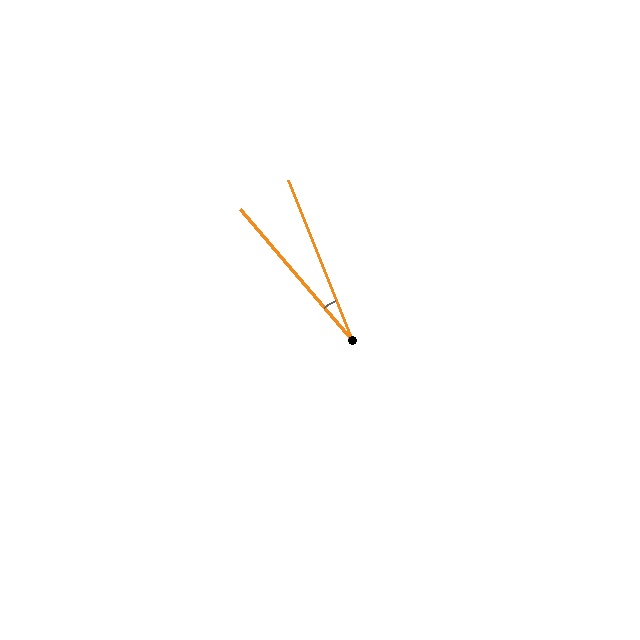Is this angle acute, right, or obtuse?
It is acute.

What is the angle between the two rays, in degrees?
Approximately 19 degrees.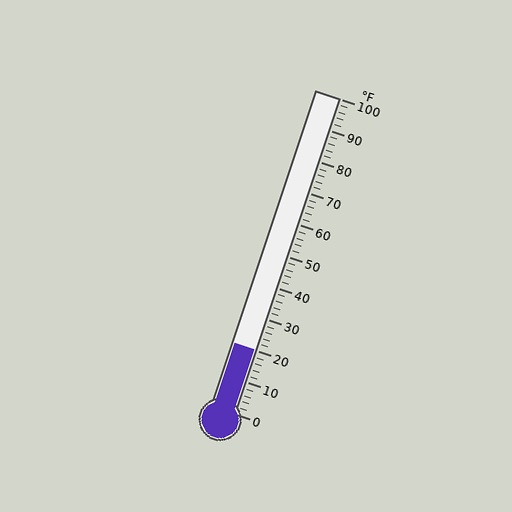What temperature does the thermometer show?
The thermometer shows approximately 20°F.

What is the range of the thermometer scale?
The thermometer scale ranges from 0°F to 100°F.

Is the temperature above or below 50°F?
The temperature is below 50°F.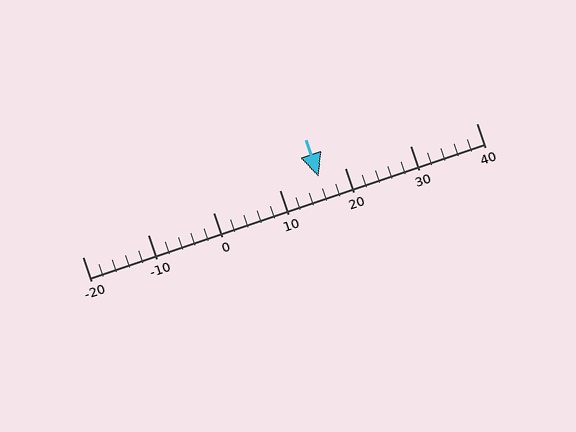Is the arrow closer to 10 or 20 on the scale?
The arrow is closer to 20.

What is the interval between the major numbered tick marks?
The major tick marks are spaced 10 units apart.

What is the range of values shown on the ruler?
The ruler shows values from -20 to 40.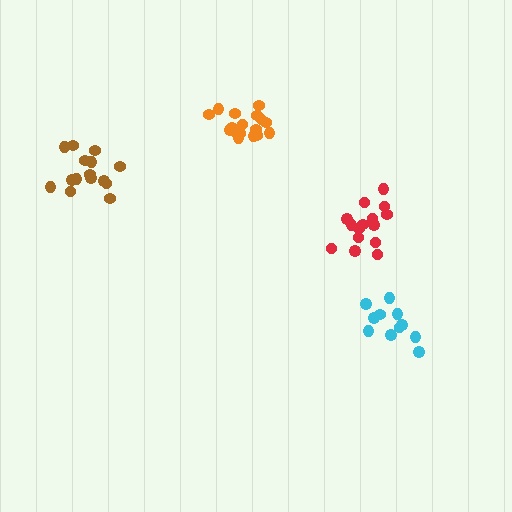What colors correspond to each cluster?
The clusters are colored: red, orange, brown, cyan.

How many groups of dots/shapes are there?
There are 4 groups.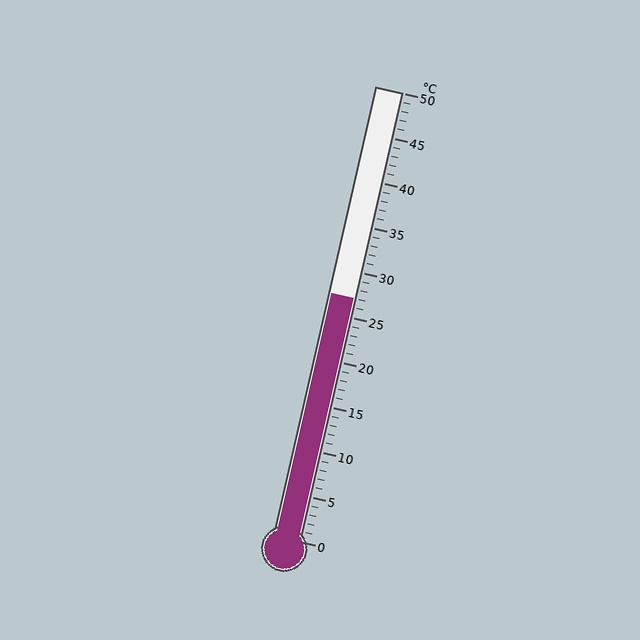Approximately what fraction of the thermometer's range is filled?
The thermometer is filled to approximately 55% of its range.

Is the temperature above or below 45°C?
The temperature is below 45°C.